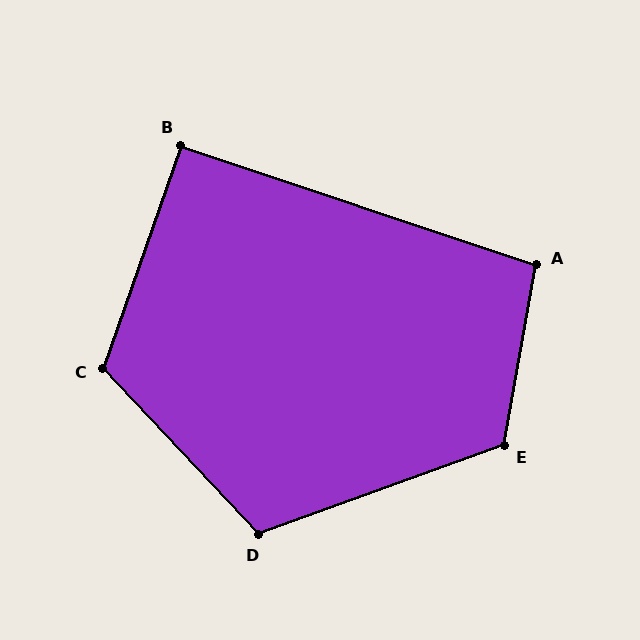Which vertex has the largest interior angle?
E, at approximately 120 degrees.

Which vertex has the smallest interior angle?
B, at approximately 91 degrees.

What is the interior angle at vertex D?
Approximately 113 degrees (obtuse).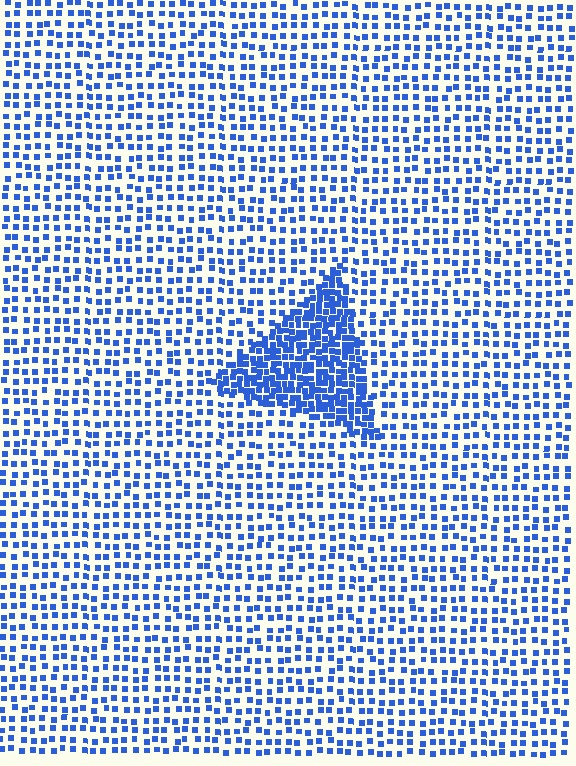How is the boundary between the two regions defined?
The boundary is defined by a change in element density (approximately 2.4x ratio). All elements are the same color, size, and shape.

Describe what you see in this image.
The image contains small blue elements arranged at two different densities. A triangle-shaped region is visible where the elements are more densely packed than the surrounding area.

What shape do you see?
I see a triangle.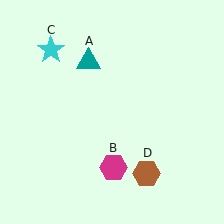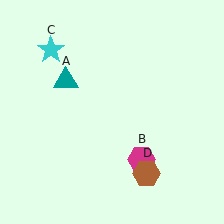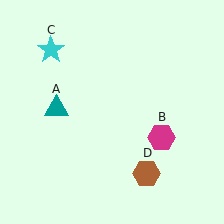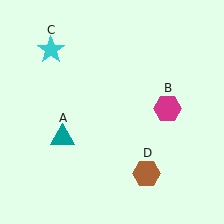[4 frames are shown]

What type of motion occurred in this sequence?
The teal triangle (object A), magenta hexagon (object B) rotated counterclockwise around the center of the scene.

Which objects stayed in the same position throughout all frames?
Cyan star (object C) and brown hexagon (object D) remained stationary.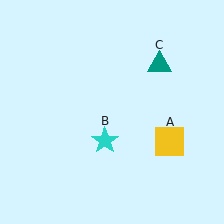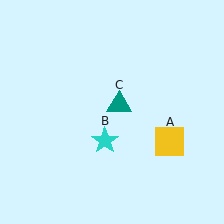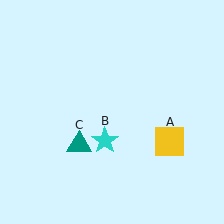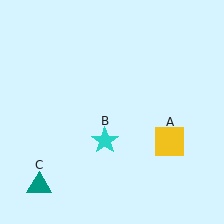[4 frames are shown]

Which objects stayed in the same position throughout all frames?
Yellow square (object A) and cyan star (object B) remained stationary.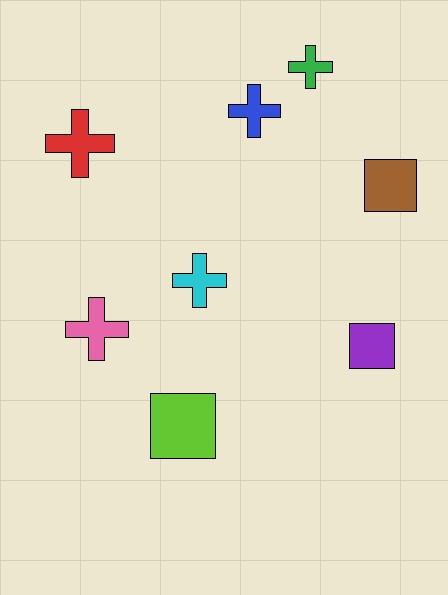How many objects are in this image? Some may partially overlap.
There are 8 objects.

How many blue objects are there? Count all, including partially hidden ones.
There is 1 blue object.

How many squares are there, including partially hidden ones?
There are 3 squares.